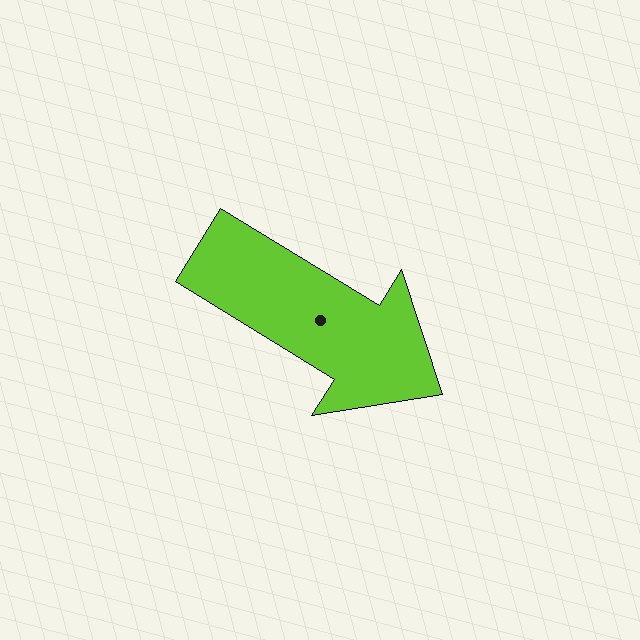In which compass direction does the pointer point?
Southeast.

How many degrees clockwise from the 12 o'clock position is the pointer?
Approximately 122 degrees.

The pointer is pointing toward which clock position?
Roughly 4 o'clock.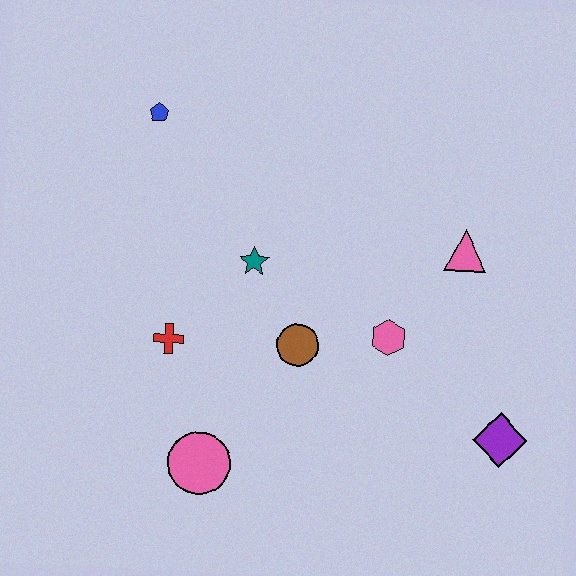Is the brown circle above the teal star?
No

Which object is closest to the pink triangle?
The pink hexagon is closest to the pink triangle.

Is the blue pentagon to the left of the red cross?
Yes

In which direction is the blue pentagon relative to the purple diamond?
The blue pentagon is to the left of the purple diamond.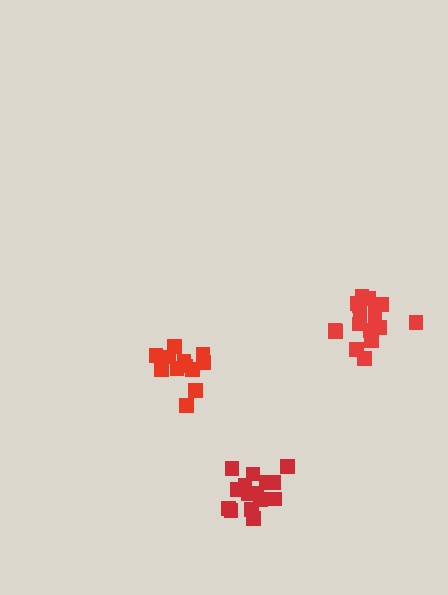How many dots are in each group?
Group 1: 12 dots, Group 2: 18 dots, Group 3: 16 dots (46 total).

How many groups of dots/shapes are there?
There are 3 groups.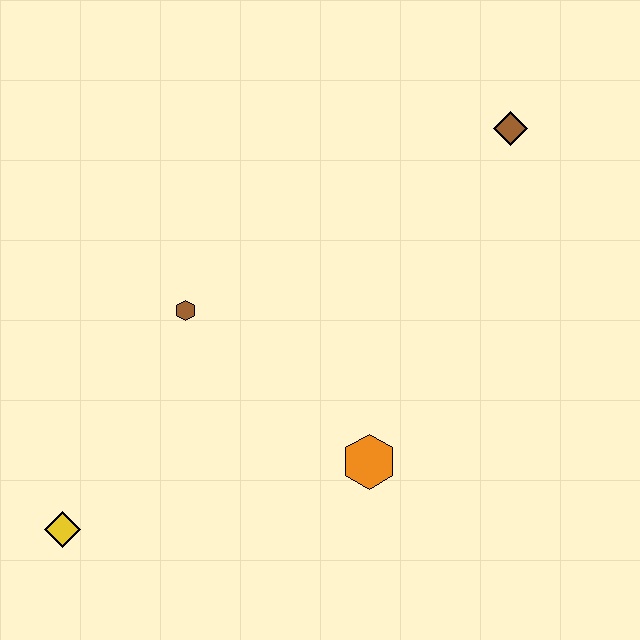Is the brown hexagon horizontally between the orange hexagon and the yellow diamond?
Yes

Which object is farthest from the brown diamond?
The yellow diamond is farthest from the brown diamond.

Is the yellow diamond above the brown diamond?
No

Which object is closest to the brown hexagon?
The orange hexagon is closest to the brown hexagon.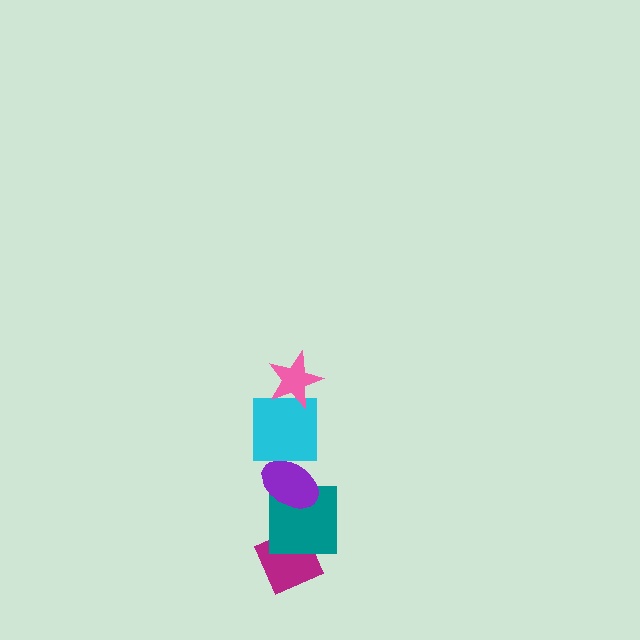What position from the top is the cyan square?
The cyan square is 2nd from the top.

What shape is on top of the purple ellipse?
The cyan square is on top of the purple ellipse.